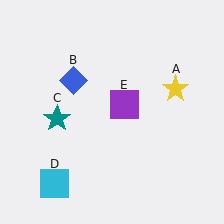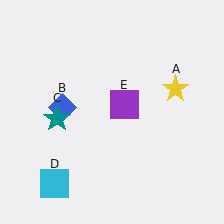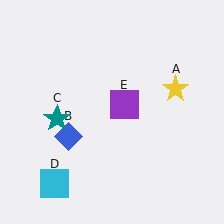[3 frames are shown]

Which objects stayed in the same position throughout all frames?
Yellow star (object A) and teal star (object C) and cyan square (object D) and purple square (object E) remained stationary.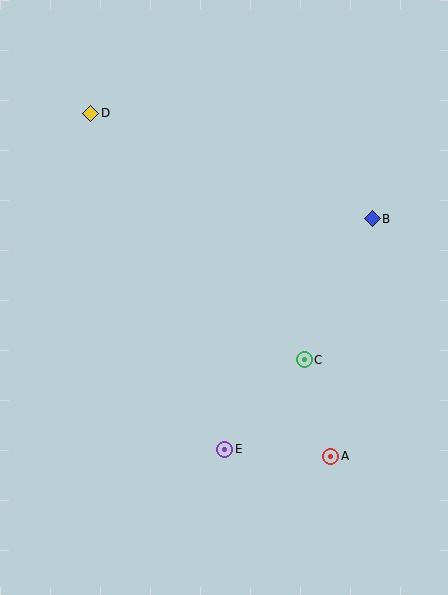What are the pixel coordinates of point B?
Point B is at (372, 219).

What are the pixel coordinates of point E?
Point E is at (225, 449).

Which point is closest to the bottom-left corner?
Point E is closest to the bottom-left corner.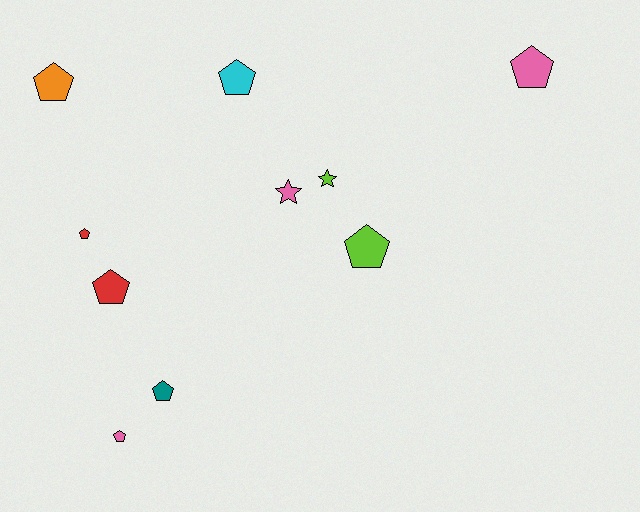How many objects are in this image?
There are 10 objects.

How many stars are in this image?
There are 2 stars.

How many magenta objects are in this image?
There are no magenta objects.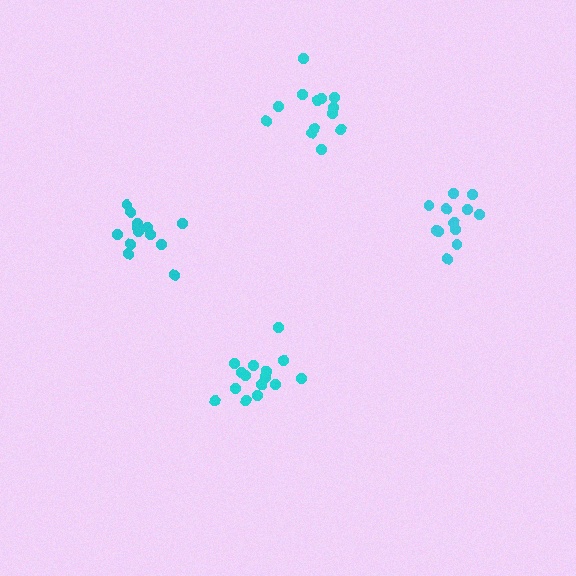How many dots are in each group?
Group 1: 15 dots, Group 2: 14 dots, Group 3: 13 dots, Group 4: 12 dots (54 total).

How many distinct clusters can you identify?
There are 4 distinct clusters.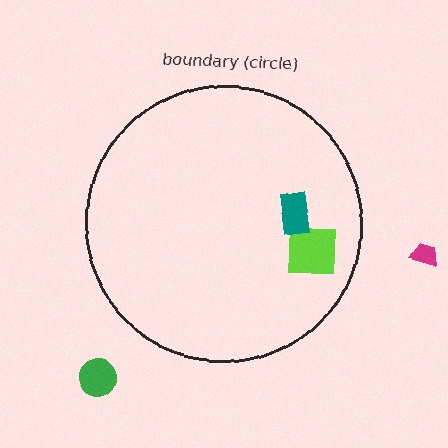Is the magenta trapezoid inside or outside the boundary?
Outside.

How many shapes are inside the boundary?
2 inside, 2 outside.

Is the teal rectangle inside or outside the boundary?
Inside.